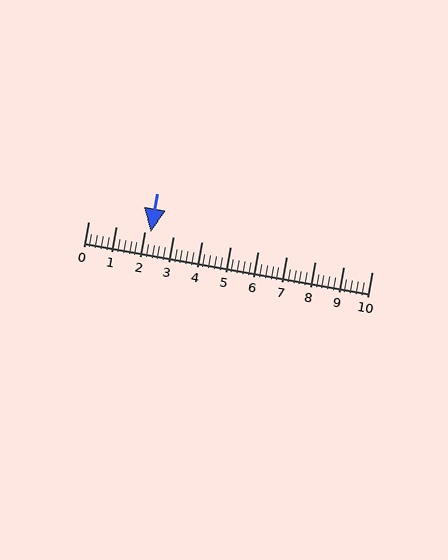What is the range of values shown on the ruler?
The ruler shows values from 0 to 10.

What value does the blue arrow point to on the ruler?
The blue arrow points to approximately 2.2.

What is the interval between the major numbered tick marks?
The major tick marks are spaced 1 units apart.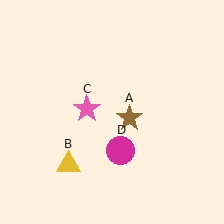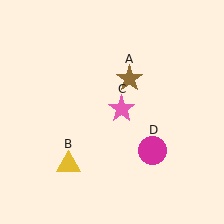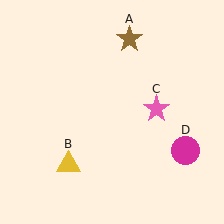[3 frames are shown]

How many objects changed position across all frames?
3 objects changed position: brown star (object A), pink star (object C), magenta circle (object D).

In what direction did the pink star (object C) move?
The pink star (object C) moved right.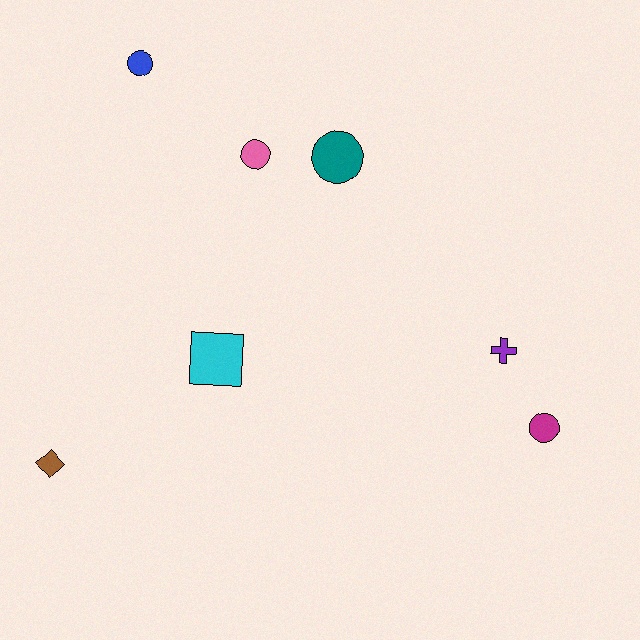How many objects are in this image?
There are 7 objects.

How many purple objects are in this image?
There is 1 purple object.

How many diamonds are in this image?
There is 1 diamond.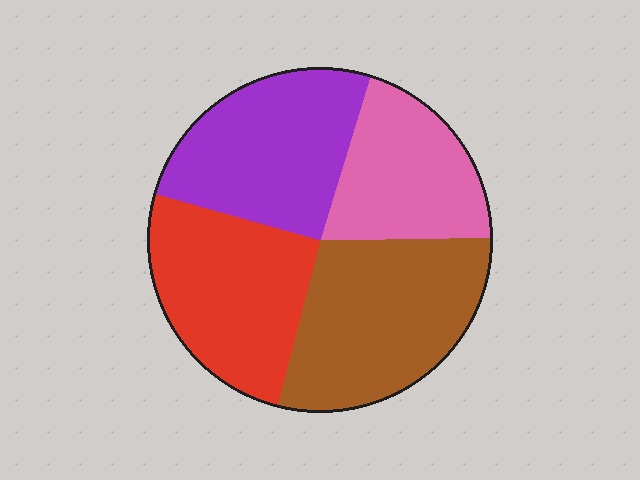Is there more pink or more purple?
Purple.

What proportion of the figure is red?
Red covers around 25% of the figure.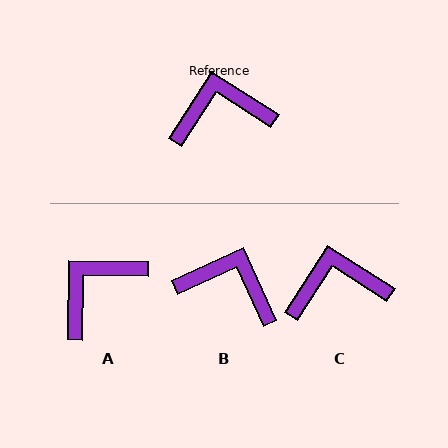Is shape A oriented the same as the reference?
No, it is off by about 32 degrees.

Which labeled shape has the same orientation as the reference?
C.